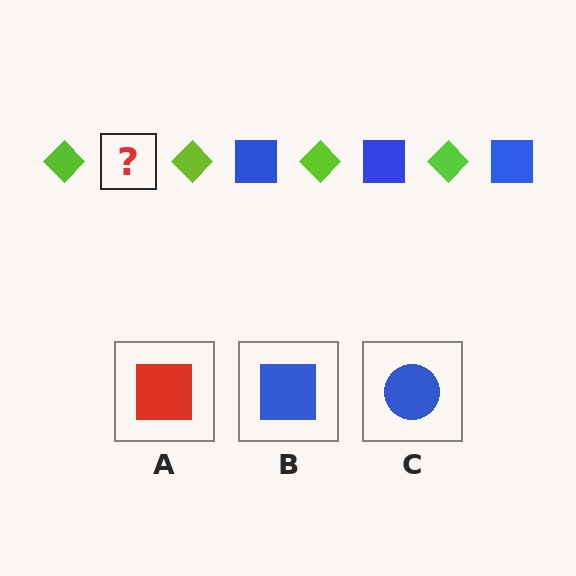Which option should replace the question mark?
Option B.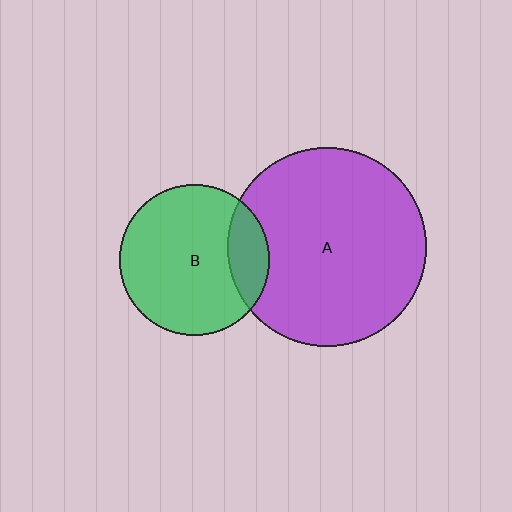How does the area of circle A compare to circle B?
Approximately 1.8 times.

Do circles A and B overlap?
Yes.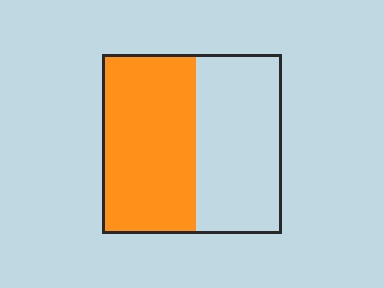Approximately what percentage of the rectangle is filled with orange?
Approximately 50%.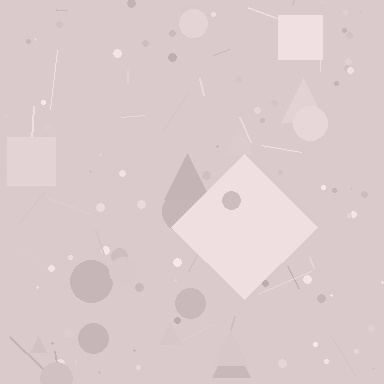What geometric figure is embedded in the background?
A diamond is embedded in the background.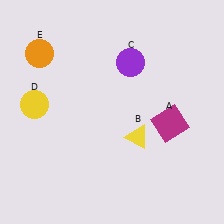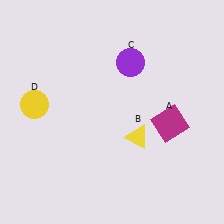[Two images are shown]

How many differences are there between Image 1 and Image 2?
There is 1 difference between the two images.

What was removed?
The orange circle (E) was removed in Image 2.